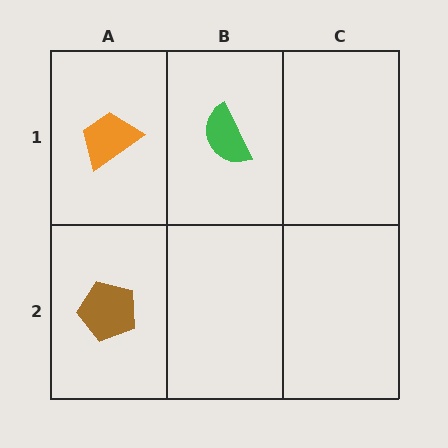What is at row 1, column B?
A green semicircle.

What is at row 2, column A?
A brown pentagon.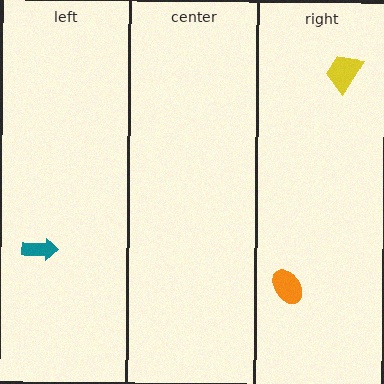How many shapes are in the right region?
2.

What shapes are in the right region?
The yellow trapezoid, the orange ellipse.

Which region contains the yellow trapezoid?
The right region.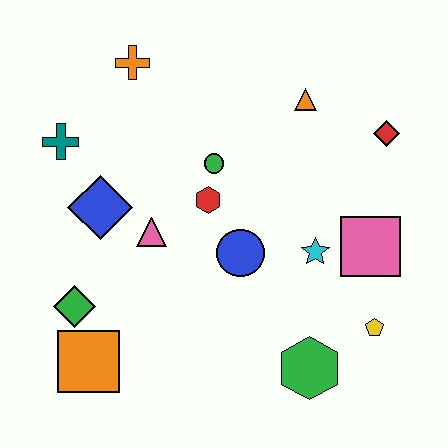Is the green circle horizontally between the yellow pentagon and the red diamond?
No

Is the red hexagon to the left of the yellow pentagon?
Yes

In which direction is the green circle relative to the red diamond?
The green circle is to the left of the red diamond.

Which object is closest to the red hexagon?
The green circle is closest to the red hexagon.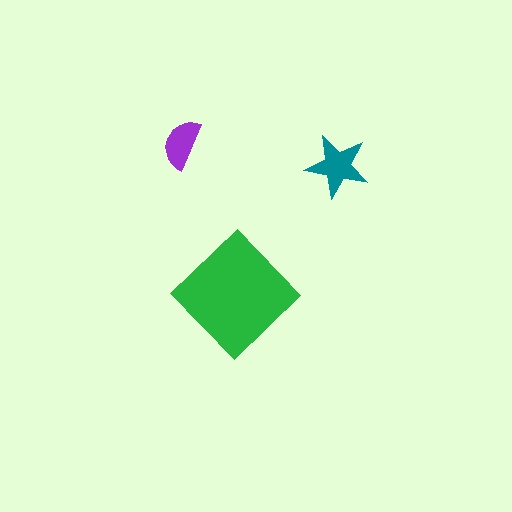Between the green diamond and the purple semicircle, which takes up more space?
The green diamond.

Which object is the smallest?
The purple semicircle.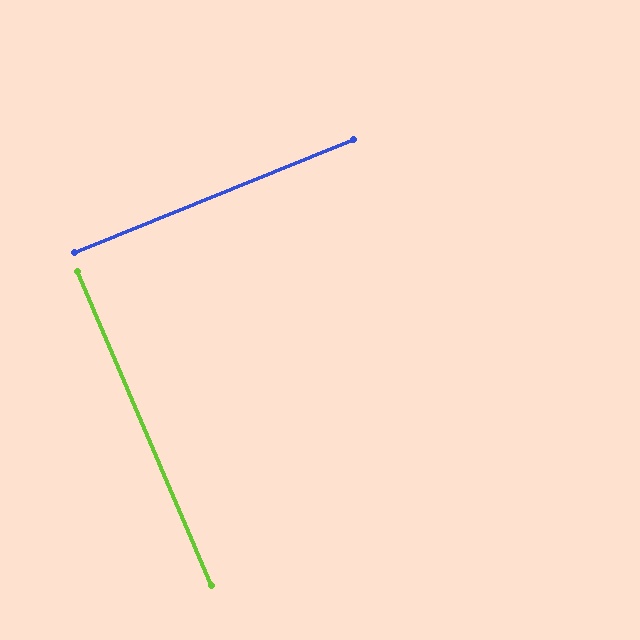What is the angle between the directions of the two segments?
Approximately 89 degrees.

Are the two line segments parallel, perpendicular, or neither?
Perpendicular — they meet at approximately 89°.